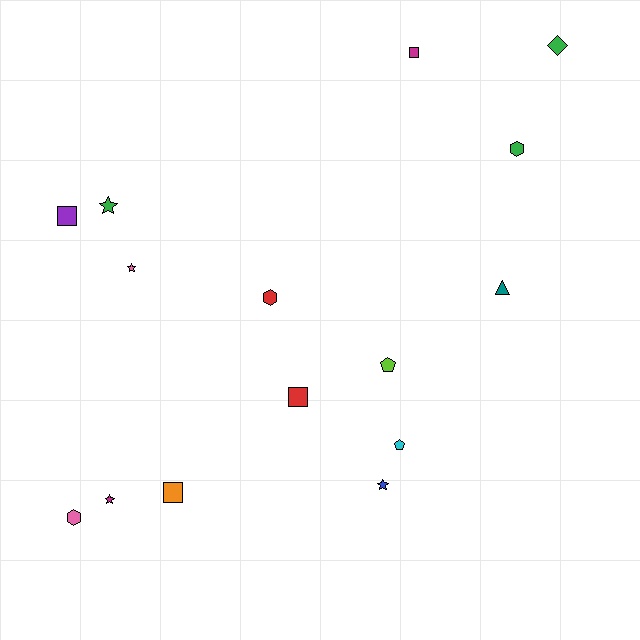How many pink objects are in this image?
There are 2 pink objects.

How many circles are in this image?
There are no circles.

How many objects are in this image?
There are 15 objects.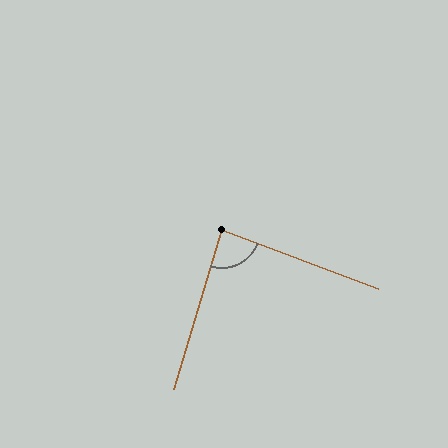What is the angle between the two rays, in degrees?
Approximately 86 degrees.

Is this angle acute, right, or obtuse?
It is approximately a right angle.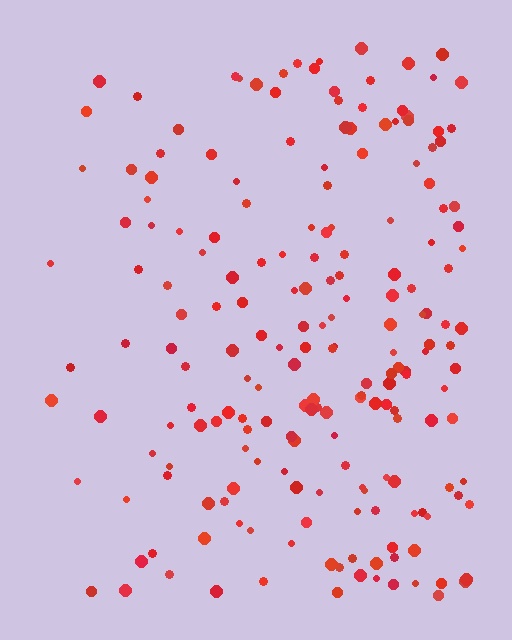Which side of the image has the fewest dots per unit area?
The left.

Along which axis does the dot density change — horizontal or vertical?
Horizontal.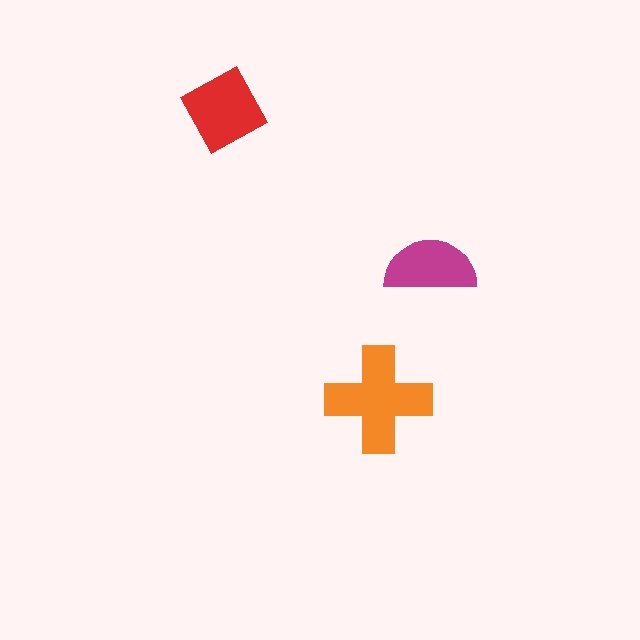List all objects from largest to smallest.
The orange cross, the red diamond, the magenta semicircle.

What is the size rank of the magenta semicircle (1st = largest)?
3rd.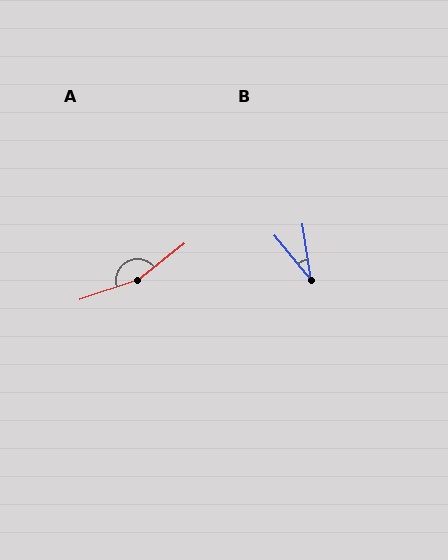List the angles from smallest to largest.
B (31°), A (161°).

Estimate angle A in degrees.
Approximately 161 degrees.